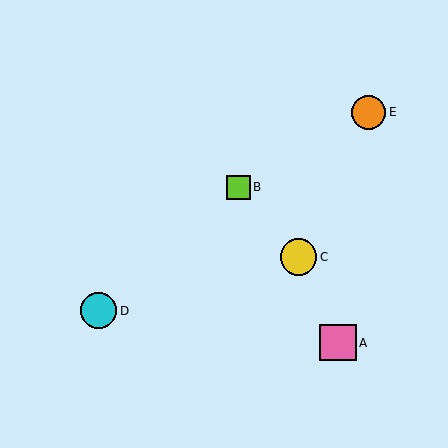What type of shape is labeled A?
Shape A is a pink square.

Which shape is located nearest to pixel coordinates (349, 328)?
The pink square (labeled A) at (338, 343) is nearest to that location.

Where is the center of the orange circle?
The center of the orange circle is at (368, 112).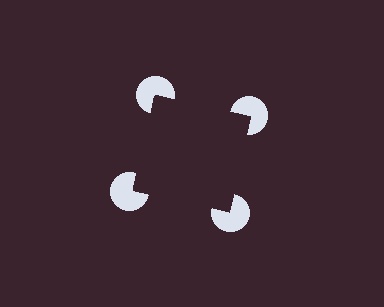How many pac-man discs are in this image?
There are 4 — one at each vertex of the illusory square.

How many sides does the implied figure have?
4 sides.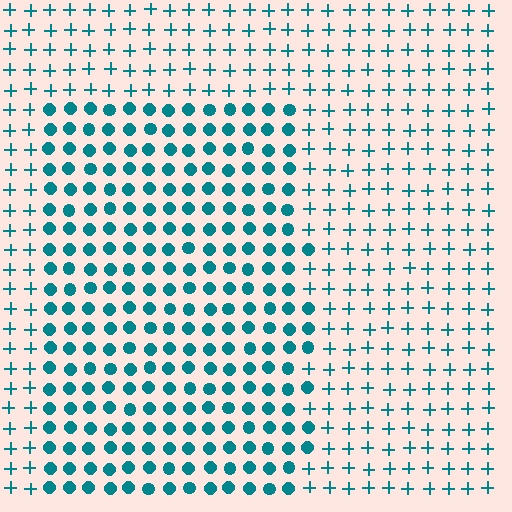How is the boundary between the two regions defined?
The boundary is defined by a change in element shape: circles inside vs. plus signs outside. All elements share the same color and spacing.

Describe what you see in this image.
The image is filled with small teal elements arranged in a uniform grid. A rectangle-shaped region contains circles, while the surrounding area contains plus signs. The boundary is defined purely by the change in element shape.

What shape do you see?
I see a rectangle.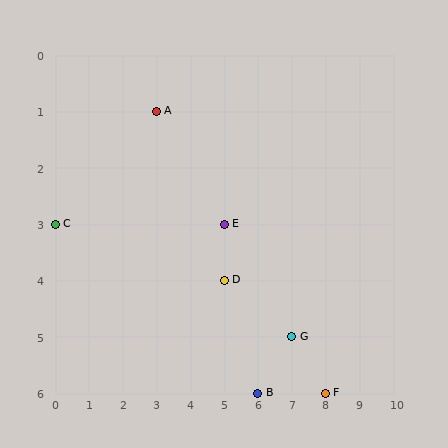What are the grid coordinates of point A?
Point A is at grid coordinates (3, 1).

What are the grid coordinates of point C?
Point C is at grid coordinates (0, 3).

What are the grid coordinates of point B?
Point B is at grid coordinates (6, 6).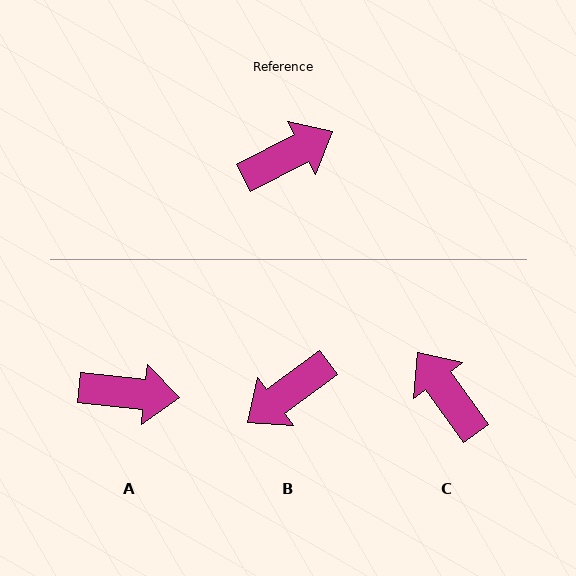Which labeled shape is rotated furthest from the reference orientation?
B, about 170 degrees away.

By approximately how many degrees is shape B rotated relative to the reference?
Approximately 170 degrees clockwise.